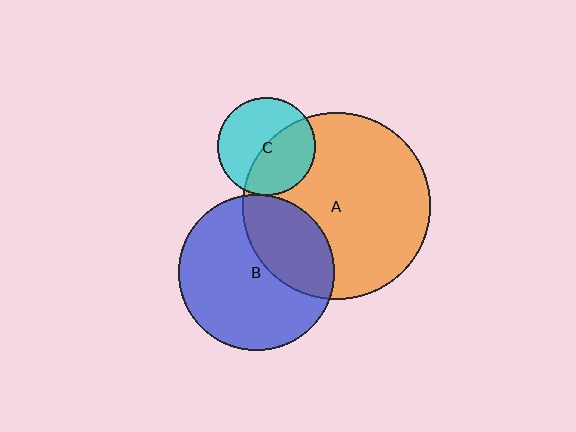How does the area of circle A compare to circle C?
Approximately 3.6 times.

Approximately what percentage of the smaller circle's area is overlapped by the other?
Approximately 45%.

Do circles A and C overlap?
Yes.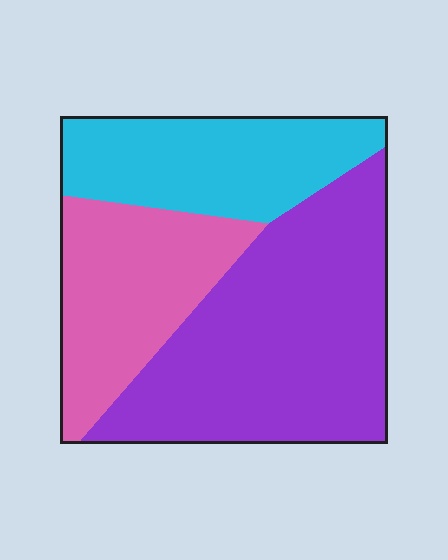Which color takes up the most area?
Purple, at roughly 50%.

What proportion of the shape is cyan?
Cyan covers roughly 25% of the shape.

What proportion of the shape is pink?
Pink covers around 25% of the shape.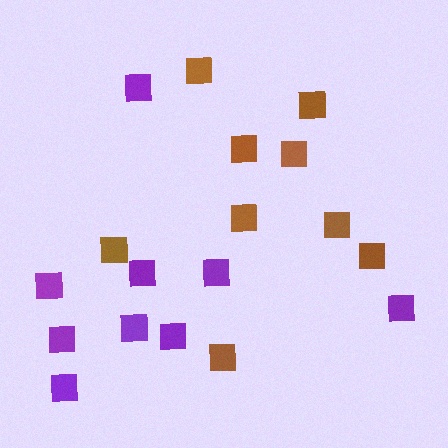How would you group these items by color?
There are 2 groups: one group of brown squares (9) and one group of purple squares (9).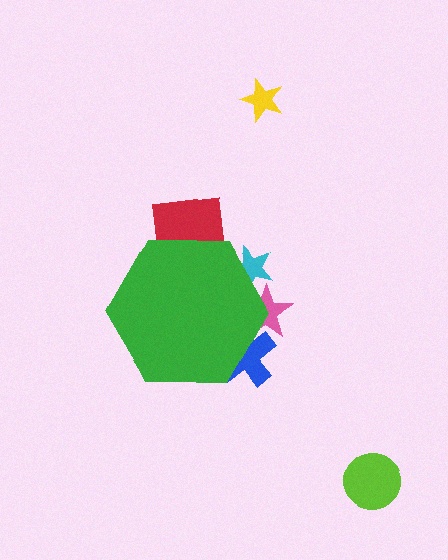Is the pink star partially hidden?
Yes, the pink star is partially hidden behind the green hexagon.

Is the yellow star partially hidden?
No, the yellow star is fully visible.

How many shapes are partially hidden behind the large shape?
4 shapes are partially hidden.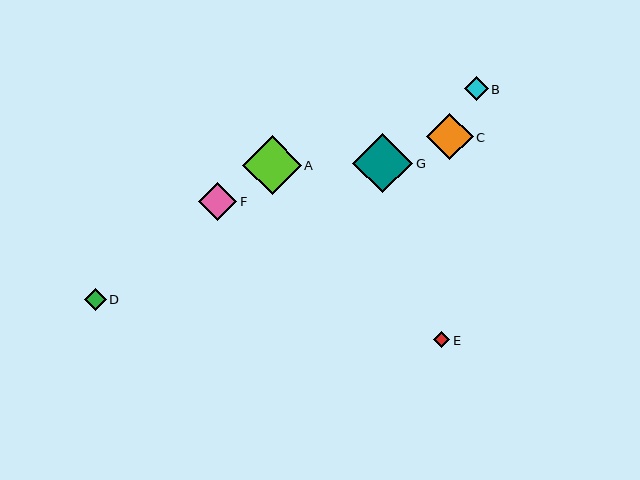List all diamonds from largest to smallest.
From largest to smallest: G, A, C, F, B, D, E.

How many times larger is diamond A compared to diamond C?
Diamond A is approximately 1.3 times the size of diamond C.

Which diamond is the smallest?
Diamond E is the smallest with a size of approximately 16 pixels.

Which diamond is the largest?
Diamond G is the largest with a size of approximately 60 pixels.